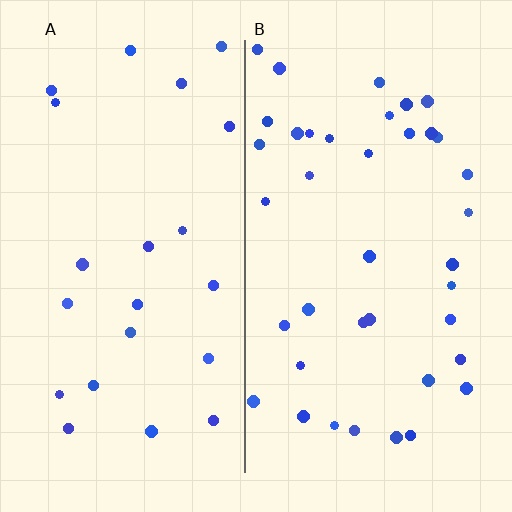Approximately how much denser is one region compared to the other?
Approximately 1.7× — region B over region A.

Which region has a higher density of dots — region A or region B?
B (the right).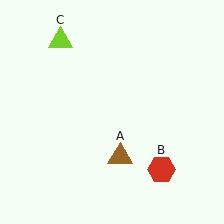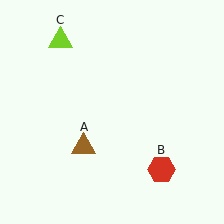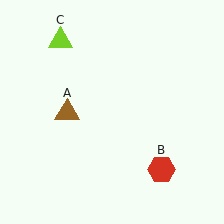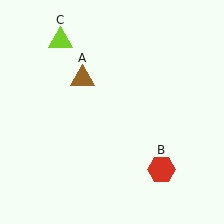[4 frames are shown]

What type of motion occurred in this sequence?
The brown triangle (object A) rotated clockwise around the center of the scene.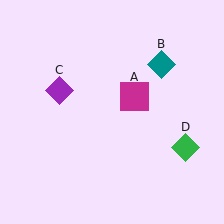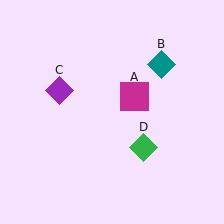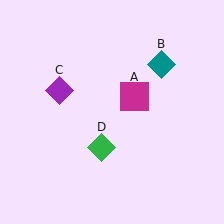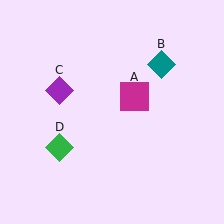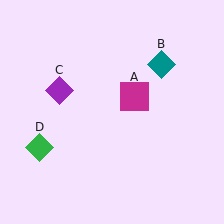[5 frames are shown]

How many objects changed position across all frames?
1 object changed position: green diamond (object D).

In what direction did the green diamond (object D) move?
The green diamond (object D) moved left.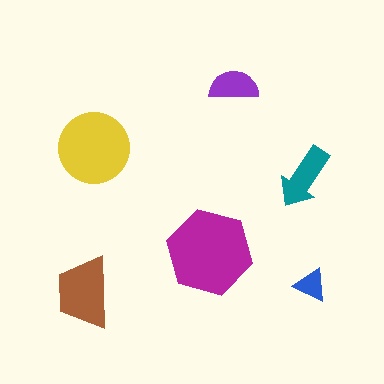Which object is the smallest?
The blue triangle.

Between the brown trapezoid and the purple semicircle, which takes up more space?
The brown trapezoid.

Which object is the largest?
The magenta hexagon.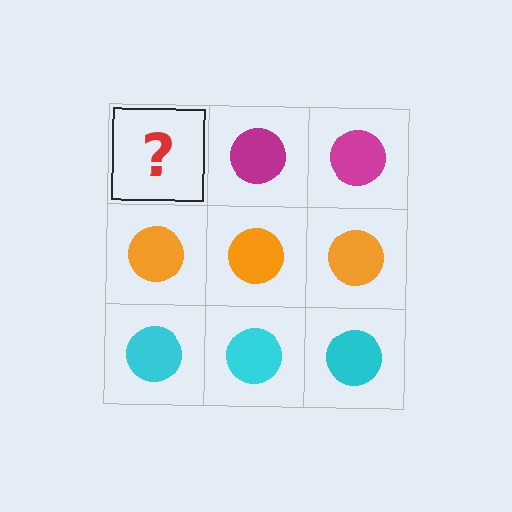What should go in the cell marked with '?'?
The missing cell should contain a magenta circle.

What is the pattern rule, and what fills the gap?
The rule is that each row has a consistent color. The gap should be filled with a magenta circle.